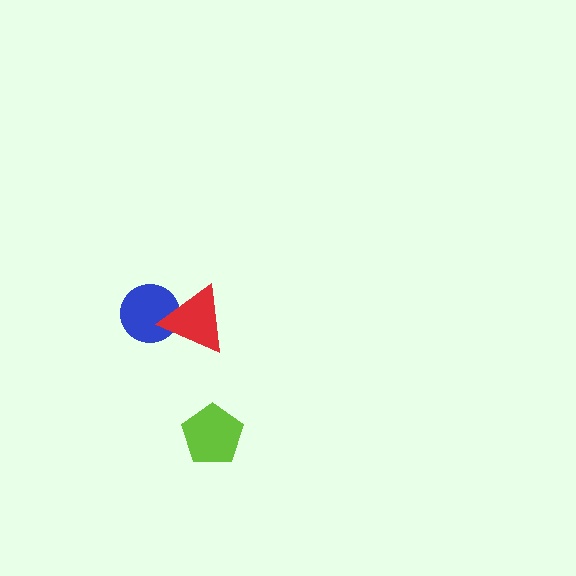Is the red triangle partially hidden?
No, no other shape covers it.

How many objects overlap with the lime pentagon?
0 objects overlap with the lime pentagon.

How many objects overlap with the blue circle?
1 object overlaps with the blue circle.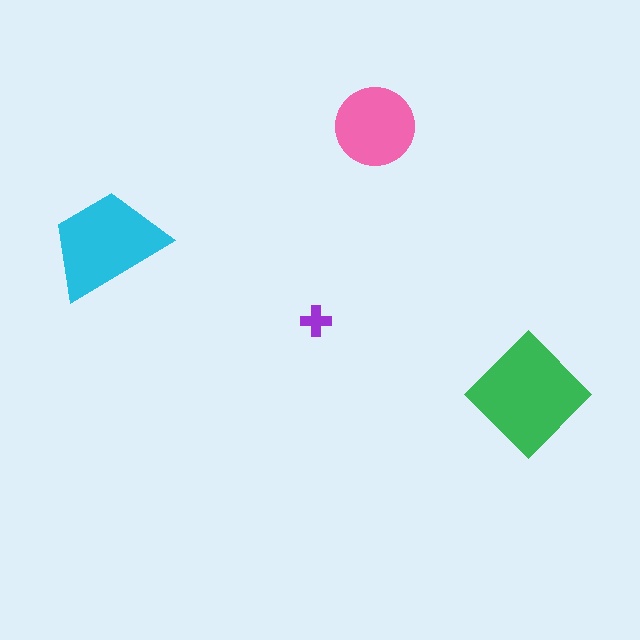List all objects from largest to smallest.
The green diamond, the cyan trapezoid, the pink circle, the purple cross.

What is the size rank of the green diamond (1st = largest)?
1st.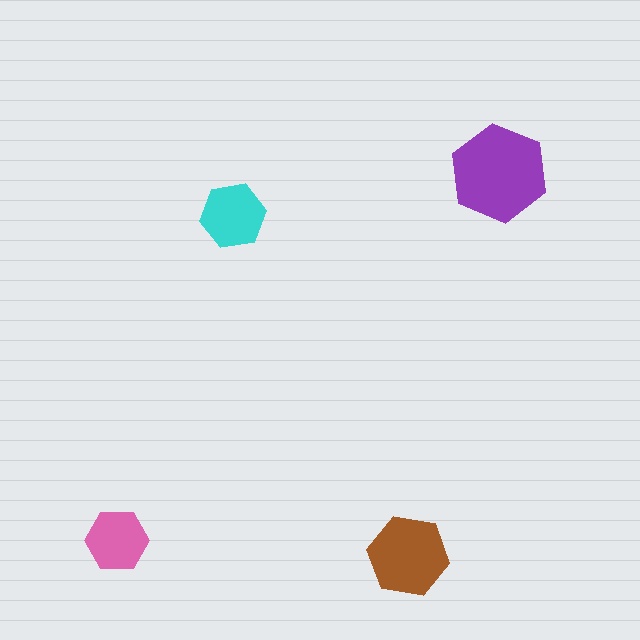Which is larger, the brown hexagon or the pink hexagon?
The brown one.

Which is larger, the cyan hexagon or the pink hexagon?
The cyan one.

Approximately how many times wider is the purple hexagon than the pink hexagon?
About 1.5 times wider.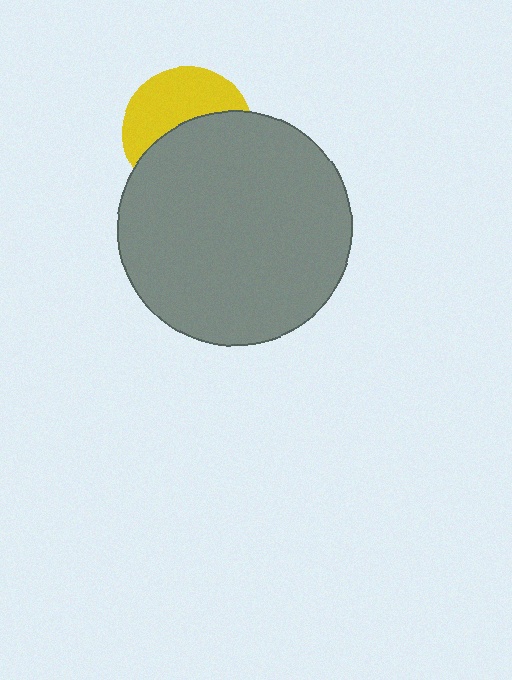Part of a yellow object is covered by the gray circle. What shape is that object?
It is a circle.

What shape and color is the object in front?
The object in front is a gray circle.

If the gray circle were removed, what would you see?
You would see the complete yellow circle.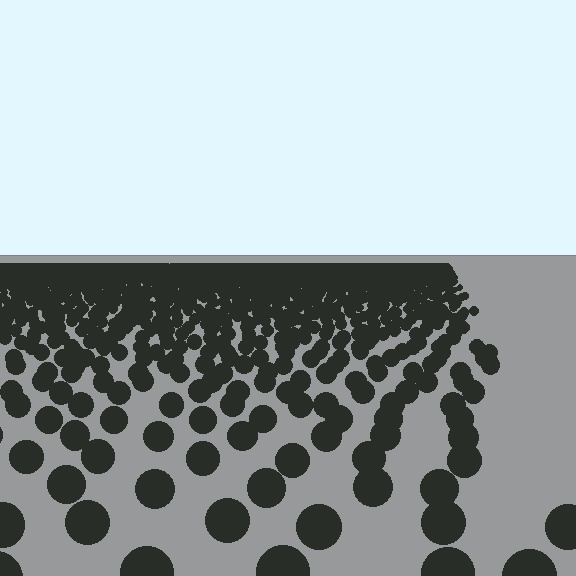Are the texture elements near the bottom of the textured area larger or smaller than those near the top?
Larger. Near the bottom, elements are closer to the viewer and appear at a bigger on-screen size.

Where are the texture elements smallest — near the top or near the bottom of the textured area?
Near the top.